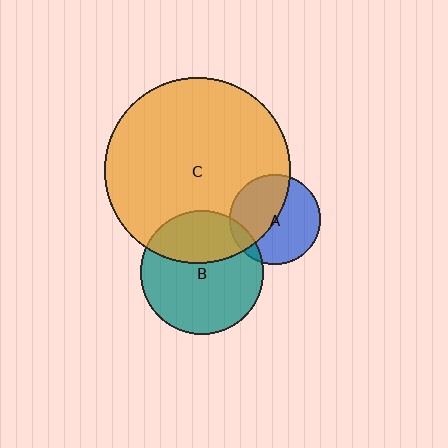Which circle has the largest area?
Circle C (orange).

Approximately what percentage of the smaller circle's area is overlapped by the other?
Approximately 45%.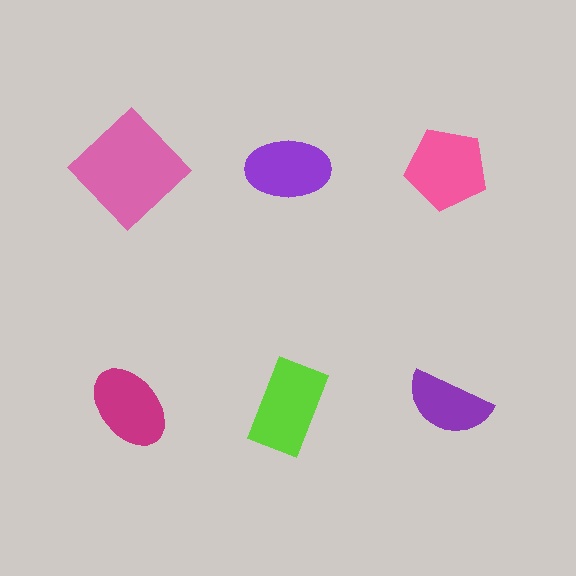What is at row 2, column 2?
A lime rectangle.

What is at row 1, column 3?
A pink pentagon.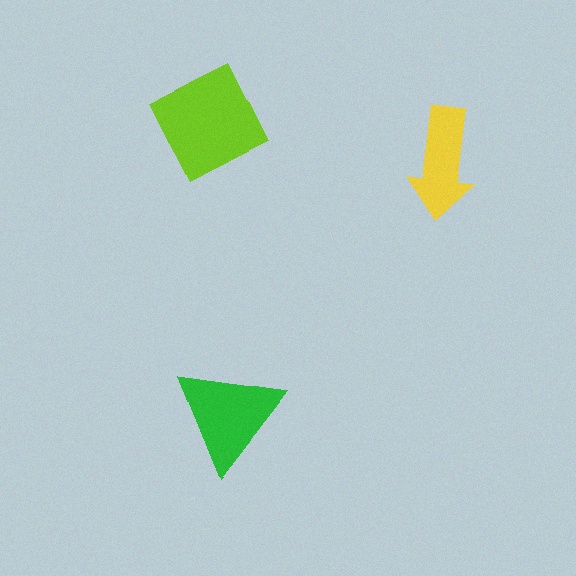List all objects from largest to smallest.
The lime diamond, the green triangle, the yellow arrow.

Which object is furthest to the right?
The yellow arrow is rightmost.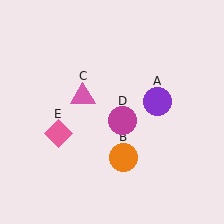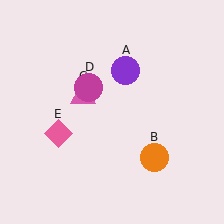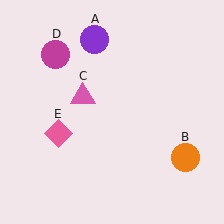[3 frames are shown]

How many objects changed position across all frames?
3 objects changed position: purple circle (object A), orange circle (object B), magenta circle (object D).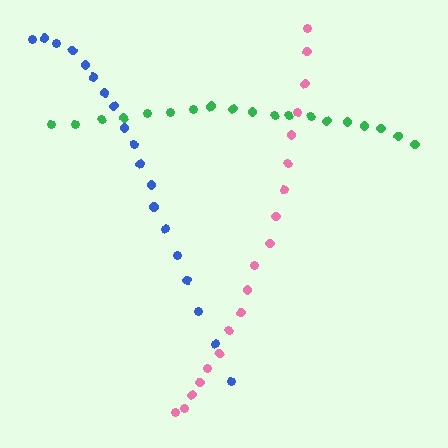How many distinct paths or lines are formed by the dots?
There are 3 distinct paths.